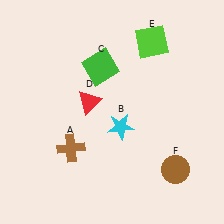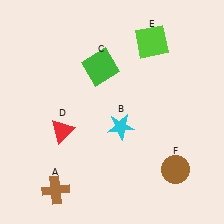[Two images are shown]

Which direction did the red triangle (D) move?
The red triangle (D) moved down.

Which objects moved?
The objects that moved are: the brown cross (A), the red triangle (D).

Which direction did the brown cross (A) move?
The brown cross (A) moved down.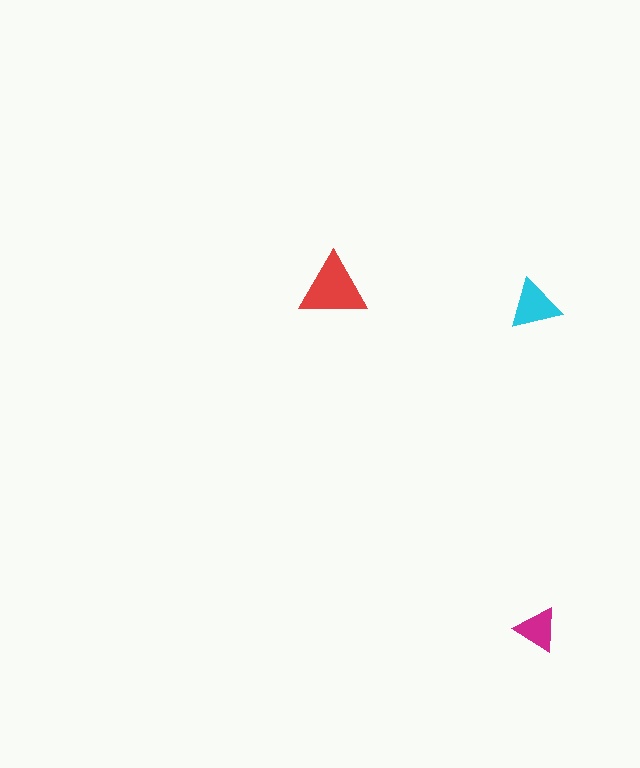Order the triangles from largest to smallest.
the red one, the cyan one, the magenta one.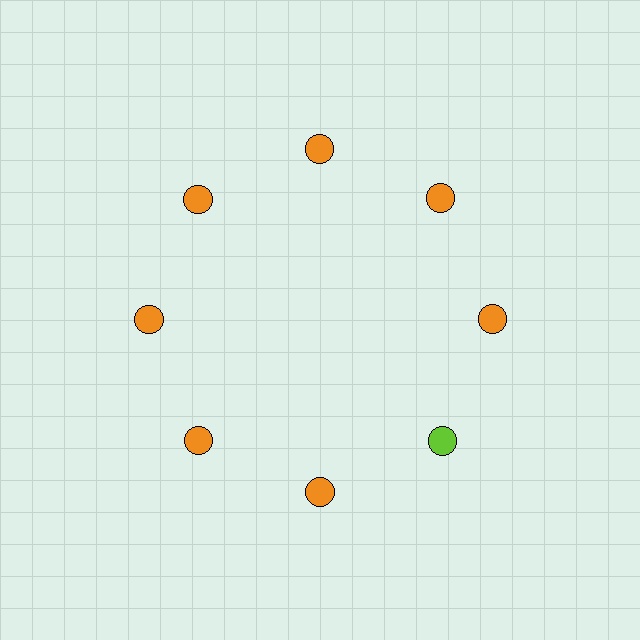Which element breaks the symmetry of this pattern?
The lime circle at roughly the 4 o'clock position breaks the symmetry. All other shapes are orange circles.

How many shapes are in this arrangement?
There are 8 shapes arranged in a ring pattern.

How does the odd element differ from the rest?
It has a different color: lime instead of orange.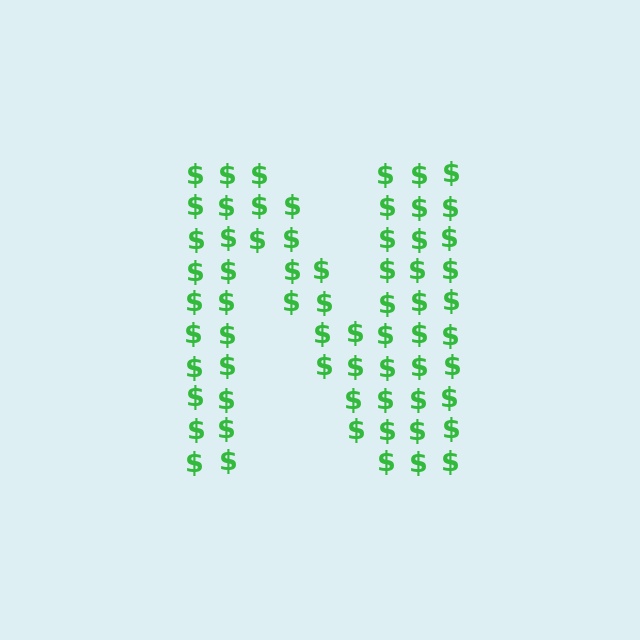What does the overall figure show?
The overall figure shows the letter N.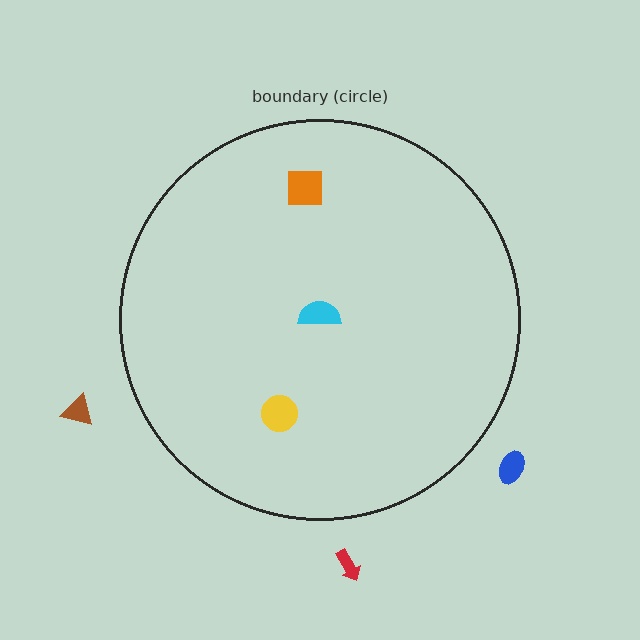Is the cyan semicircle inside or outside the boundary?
Inside.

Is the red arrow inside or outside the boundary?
Outside.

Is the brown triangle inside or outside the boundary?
Outside.